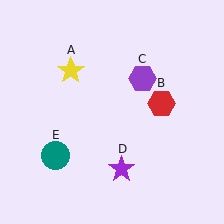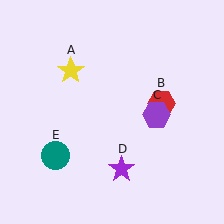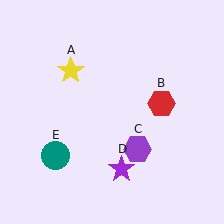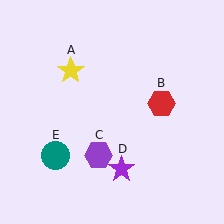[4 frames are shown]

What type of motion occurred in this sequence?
The purple hexagon (object C) rotated clockwise around the center of the scene.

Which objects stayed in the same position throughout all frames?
Yellow star (object A) and red hexagon (object B) and purple star (object D) and teal circle (object E) remained stationary.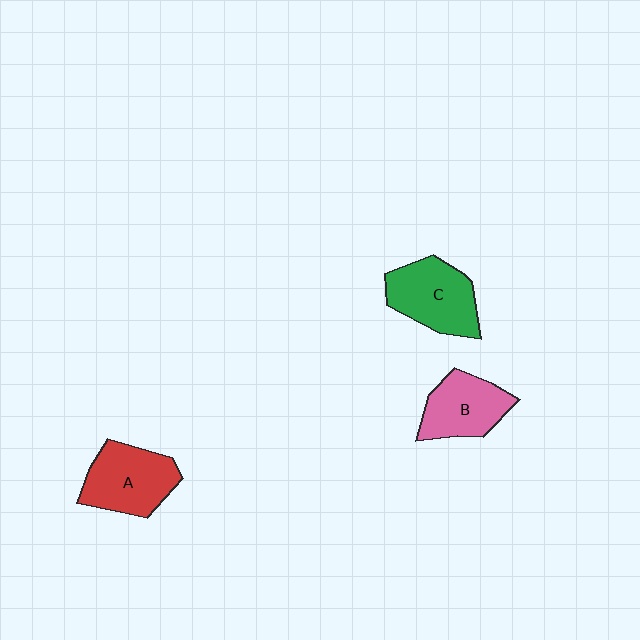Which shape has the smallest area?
Shape B (pink).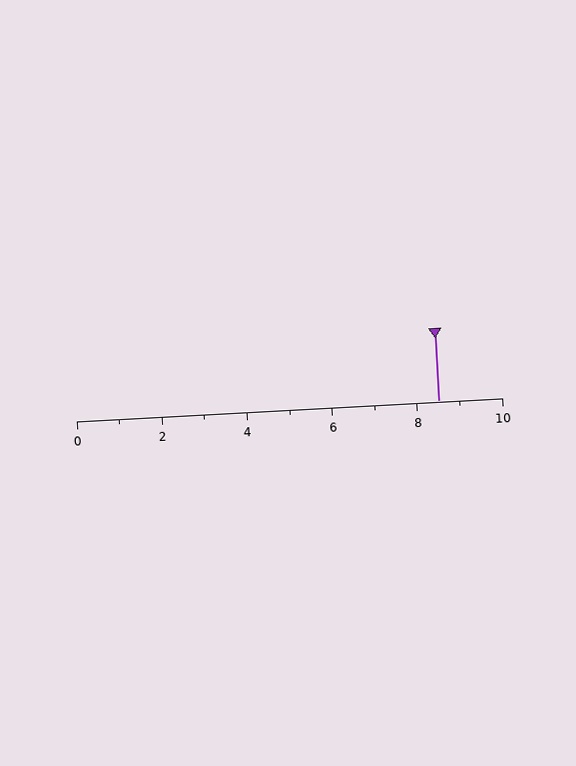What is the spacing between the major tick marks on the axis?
The major ticks are spaced 2 apart.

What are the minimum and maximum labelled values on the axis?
The axis runs from 0 to 10.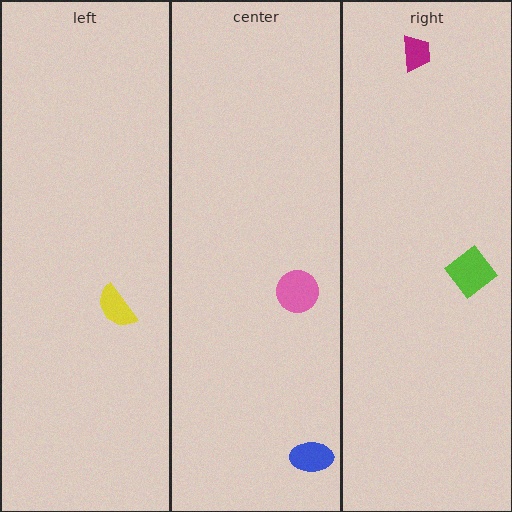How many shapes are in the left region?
1.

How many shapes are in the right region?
2.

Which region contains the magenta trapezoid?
The right region.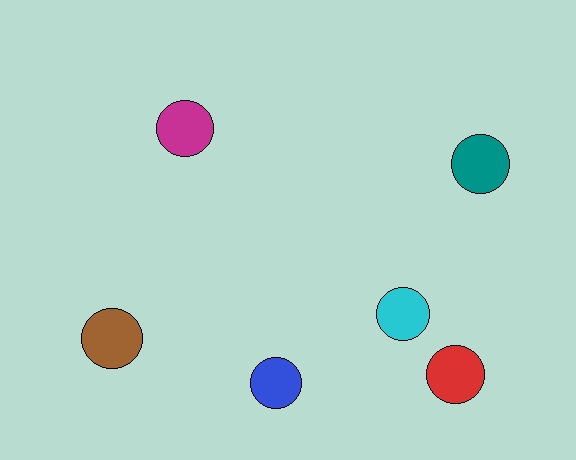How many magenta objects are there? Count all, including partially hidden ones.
There is 1 magenta object.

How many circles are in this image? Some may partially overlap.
There are 6 circles.